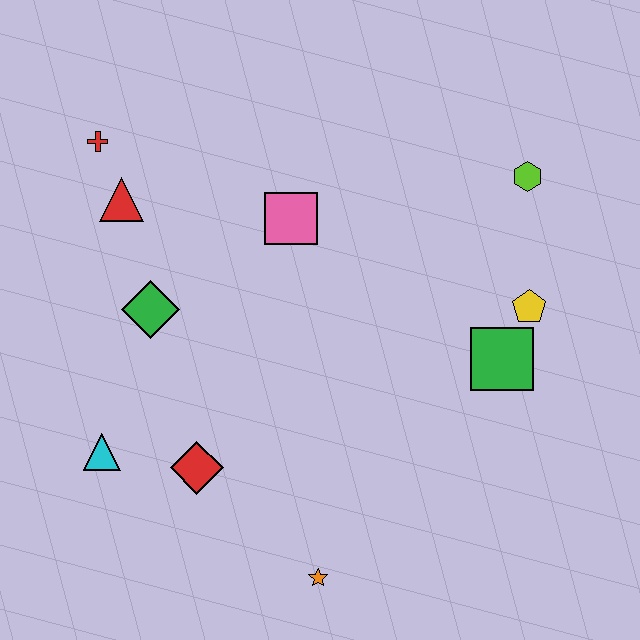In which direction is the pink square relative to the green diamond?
The pink square is to the right of the green diamond.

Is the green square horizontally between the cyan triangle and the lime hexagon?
Yes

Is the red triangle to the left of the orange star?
Yes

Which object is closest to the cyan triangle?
The red diamond is closest to the cyan triangle.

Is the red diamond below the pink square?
Yes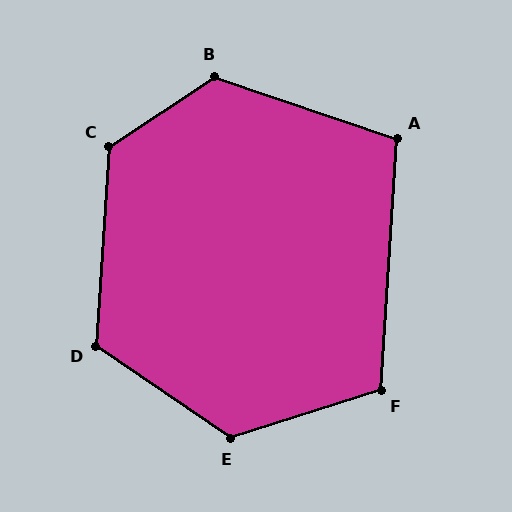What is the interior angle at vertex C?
Approximately 127 degrees (obtuse).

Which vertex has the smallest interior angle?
A, at approximately 105 degrees.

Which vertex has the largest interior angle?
E, at approximately 128 degrees.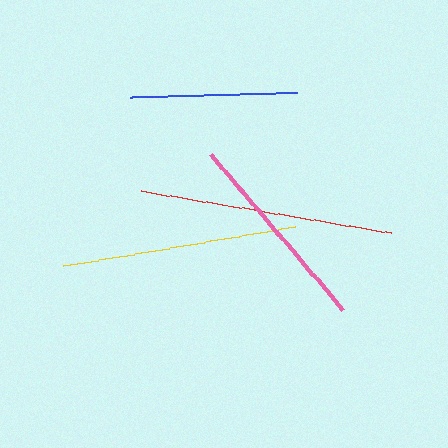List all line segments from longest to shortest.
From longest to shortest: red, yellow, pink, blue.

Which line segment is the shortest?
The blue line is the shortest at approximately 167 pixels.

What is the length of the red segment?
The red segment is approximately 254 pixels long.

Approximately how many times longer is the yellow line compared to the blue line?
The yellow line is approximately 1.4 times the length of the blue line.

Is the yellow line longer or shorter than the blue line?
The yellow line is longer than the blue line.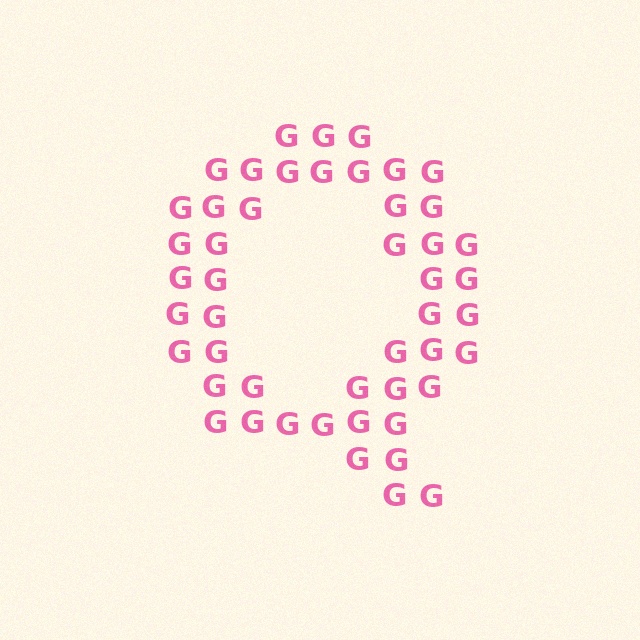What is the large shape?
The large shape is the letter Q.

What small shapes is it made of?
It is made of small letter G's.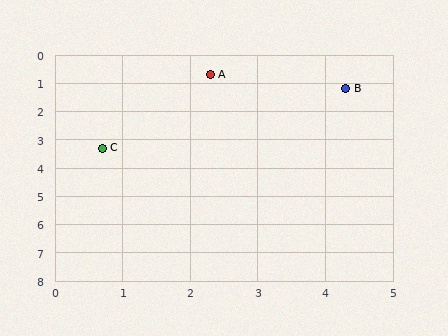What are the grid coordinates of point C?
Point C is at approximately (0.7, 3.3).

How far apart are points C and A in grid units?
Points C and A are about 3.1 grid units apart.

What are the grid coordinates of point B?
Point B is at approximately (4.3, 1.2).